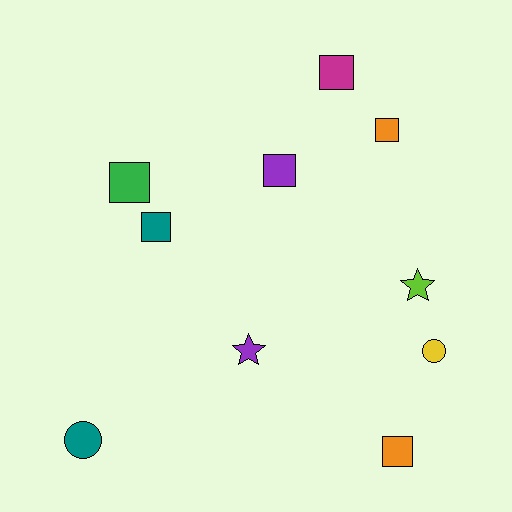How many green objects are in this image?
There is 1 green object.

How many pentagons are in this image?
There are no pentagons.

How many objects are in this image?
There are 10 objects.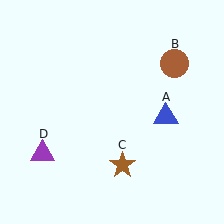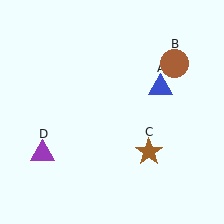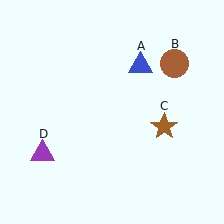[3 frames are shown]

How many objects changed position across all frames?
2 objects changed position: blue triangle (object A), brown star (object C).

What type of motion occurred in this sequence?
The blue triangle (object A), brown star (object C) rotated counterclockwise around the center of the scene.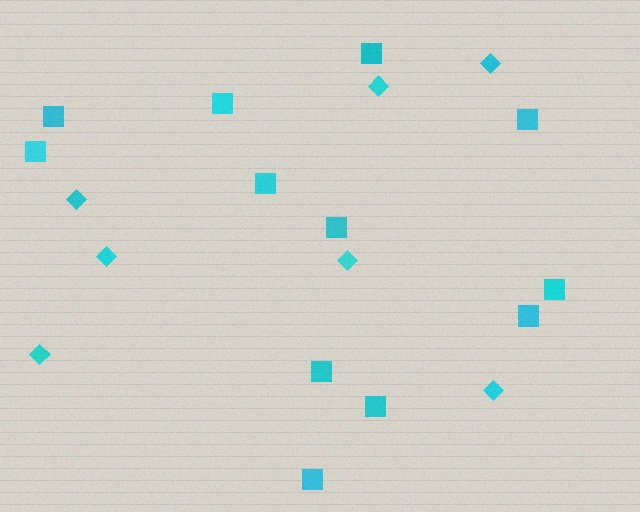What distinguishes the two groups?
There are 2 groups: one group of squares (12) and one group of diamonds (7).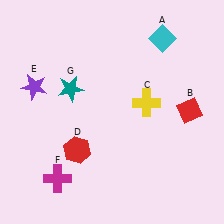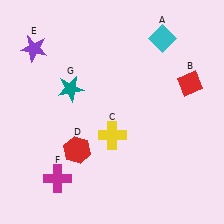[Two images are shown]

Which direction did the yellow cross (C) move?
The yellow cross (C) moved left.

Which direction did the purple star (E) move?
The purple star (E) moved up.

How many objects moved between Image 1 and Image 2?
3 objects moved between the two images.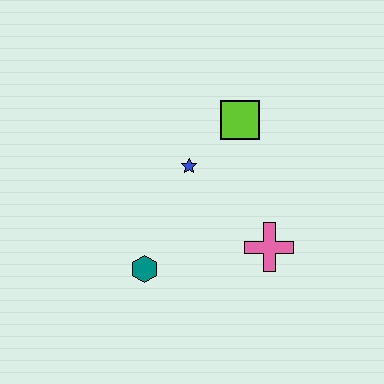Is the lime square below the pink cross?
No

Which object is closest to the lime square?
The blue star is closest to the lime square.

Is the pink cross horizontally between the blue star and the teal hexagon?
No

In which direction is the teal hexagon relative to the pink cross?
The teal hexagon is to the left of the pink cross.